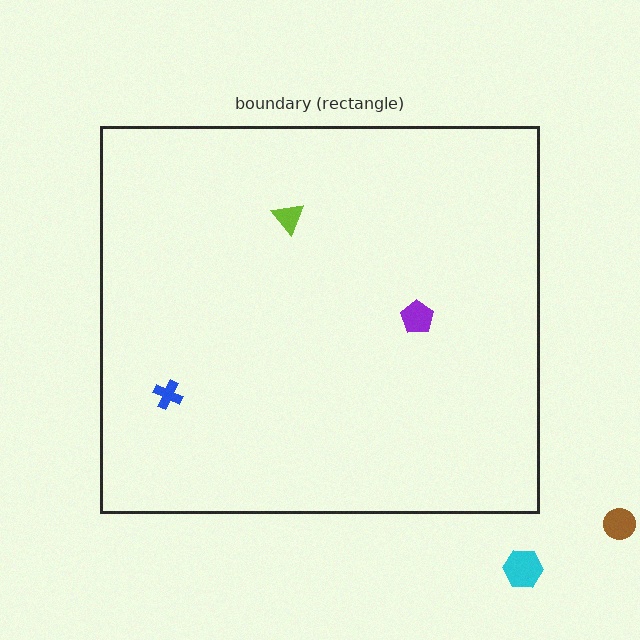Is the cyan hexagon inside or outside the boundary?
Outside.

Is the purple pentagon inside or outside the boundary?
Inside.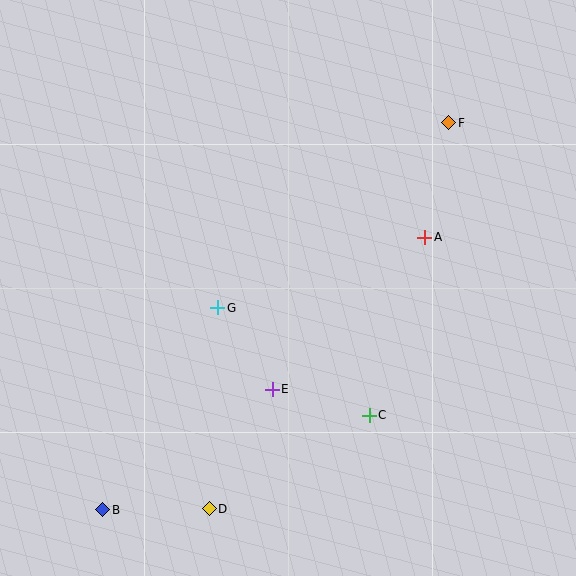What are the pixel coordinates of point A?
Point A is at (425, 237).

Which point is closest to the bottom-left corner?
Point B is closest to the bottom-left corner.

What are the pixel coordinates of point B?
Point B is at (103, 510).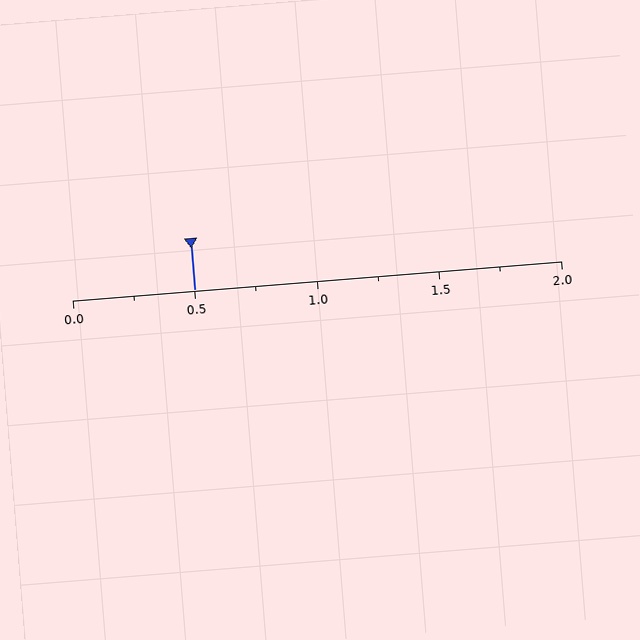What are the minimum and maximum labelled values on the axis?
The axis runs from 0.0 to 2.0.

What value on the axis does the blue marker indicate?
The marker indicates approximately 0.5.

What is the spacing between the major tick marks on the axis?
The major ticks are spaced 0.5 apart.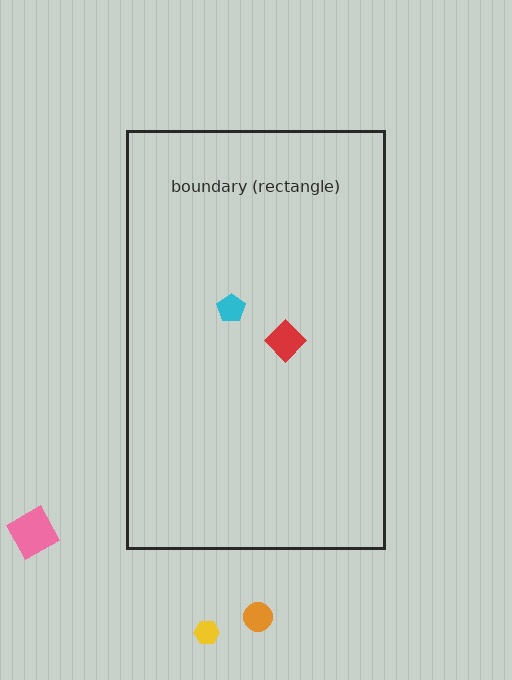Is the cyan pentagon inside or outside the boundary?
Inside.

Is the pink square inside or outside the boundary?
Outside.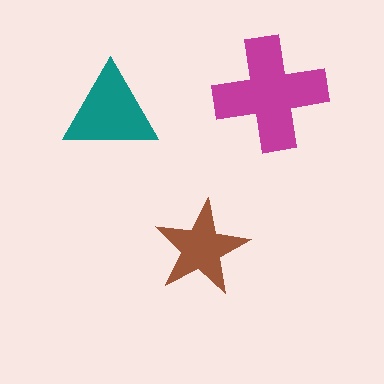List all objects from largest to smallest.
The magenta cross, the teal triangle, the brown star.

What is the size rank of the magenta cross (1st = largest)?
1st.